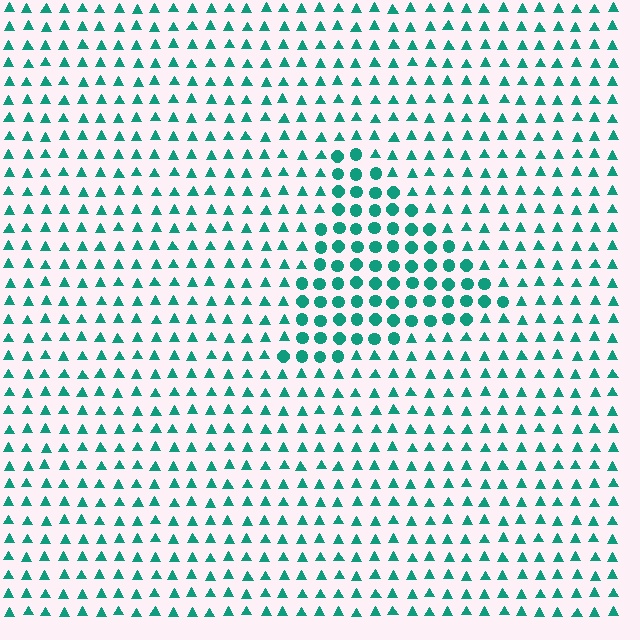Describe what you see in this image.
The image is filled with small teal elements arranged in a uniform grid. A triangle-shaped region contains circles, while the surrounding area contains triangles. The boundary is defined purely by the change in element shape.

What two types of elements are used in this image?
The image uses circles inside the triangle region and triangles outside it.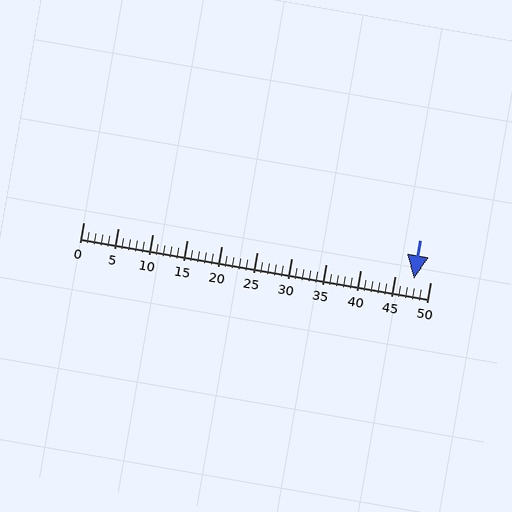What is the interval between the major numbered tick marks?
The major tick marks are spaced 5 units apart.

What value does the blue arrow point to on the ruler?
The blue arrow points to approximately 48.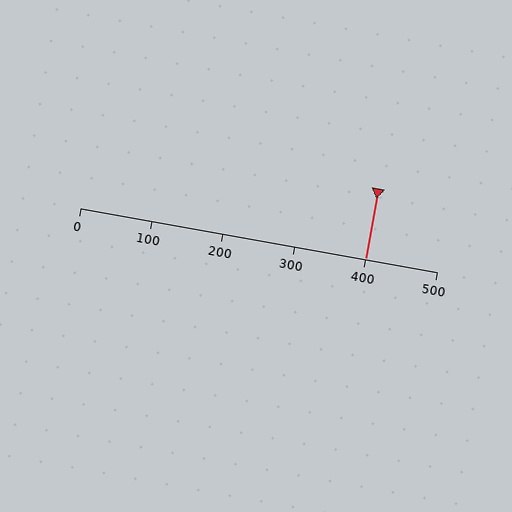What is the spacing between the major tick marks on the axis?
The major ticks are spaced 100 apart.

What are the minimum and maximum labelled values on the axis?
The axis runs from 0 to 500.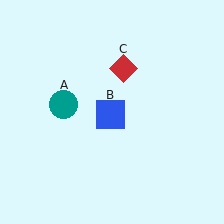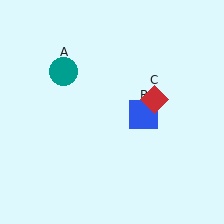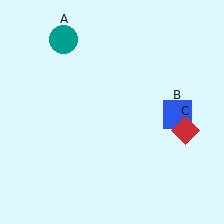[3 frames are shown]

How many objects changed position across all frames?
3 objects changed position: teal circle (object A), blue square (object B), red diamond (object C).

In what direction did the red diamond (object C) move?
The red diamond (object C) moved down and to the right.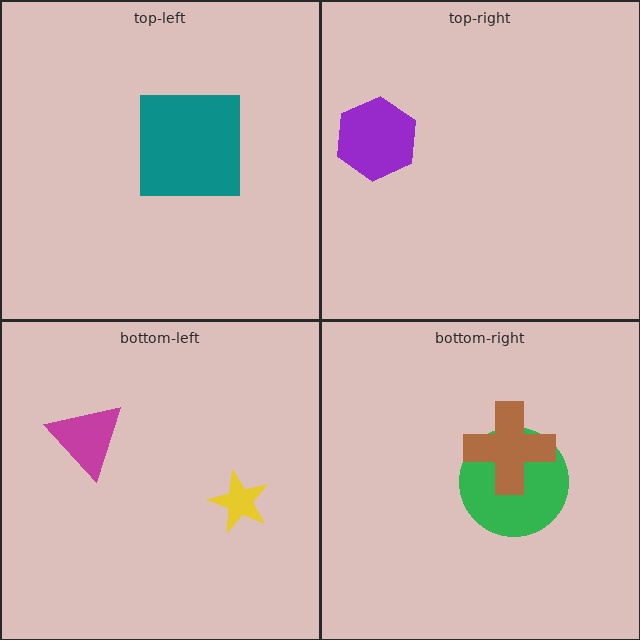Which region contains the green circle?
The bottom-right region.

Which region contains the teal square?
The top-left region.